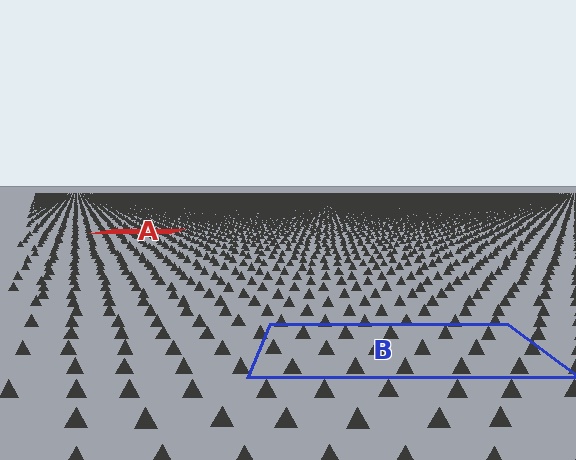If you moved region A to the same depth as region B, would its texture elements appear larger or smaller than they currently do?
They would appear larger. At a closer depth, the same texture elements are projected at a bigger on-screen size.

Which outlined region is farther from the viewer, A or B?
Region A is farther from the viewer — the texture elements inside it appear smaller and more densely packed.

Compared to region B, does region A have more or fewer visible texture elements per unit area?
Region A has more texture elements per unit area — they are packed more densely because it is farther away.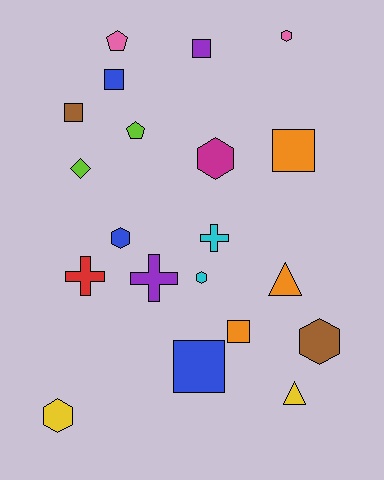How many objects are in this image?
There are 20 objects.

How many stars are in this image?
There are no stars.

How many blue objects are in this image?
There are 3 blue objects.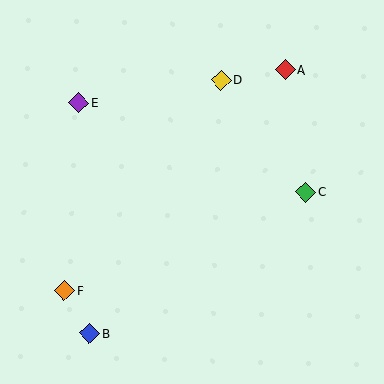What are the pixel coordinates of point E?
Point E is at (79, 102).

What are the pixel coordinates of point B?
Point B is at (89, 334).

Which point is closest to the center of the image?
Point C at (306, 192) is closest to the center.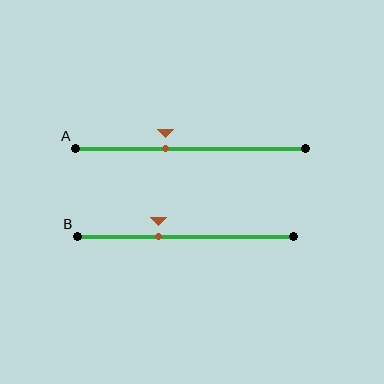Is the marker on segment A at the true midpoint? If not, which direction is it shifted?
No, the marker on segment A is shifted to the left by about 11% of the segment length.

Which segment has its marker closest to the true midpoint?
Segment A has its marker closest to the true midpoint.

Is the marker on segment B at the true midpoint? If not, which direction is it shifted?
No, the marker on segment B is shifted to the left by about 12% of the segment length.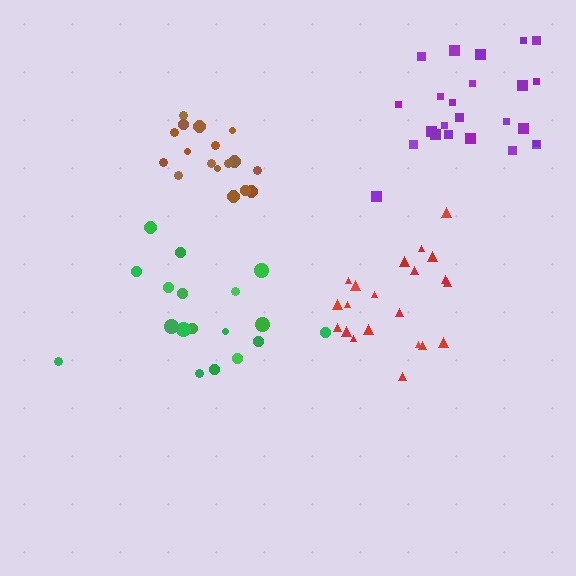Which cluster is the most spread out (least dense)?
Green.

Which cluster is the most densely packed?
Brown.